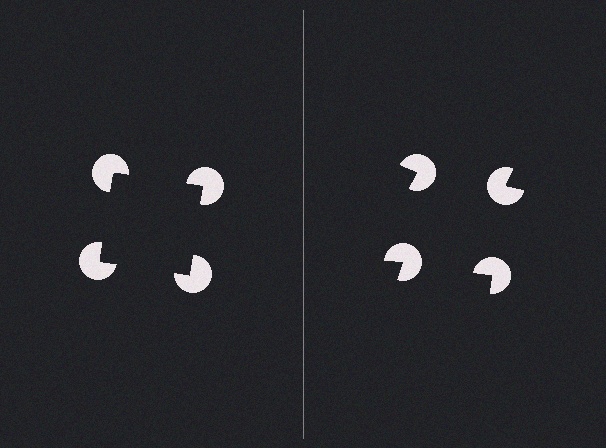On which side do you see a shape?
An illusory square appears on the left side. On the right side the wedge cuts are rotated, so no coherent shape forms.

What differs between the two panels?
The pac-man discs are positioned identically on both sides; only the wedge orientations differ. On the left they align to a square; on the right they are misaligned.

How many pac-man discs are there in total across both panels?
8 — 4 on each side.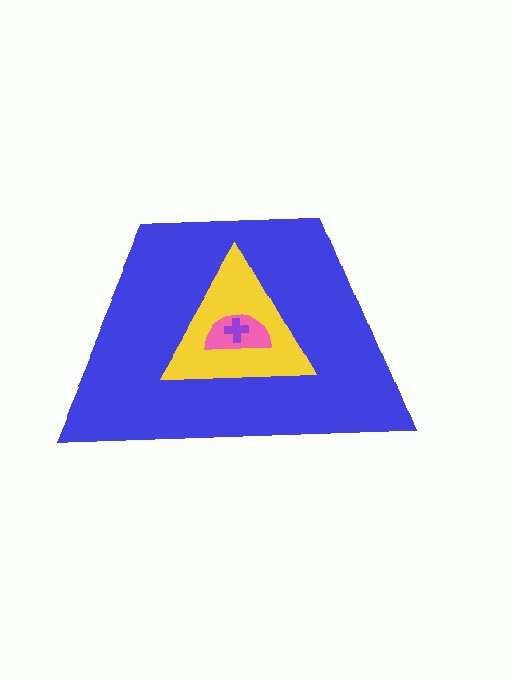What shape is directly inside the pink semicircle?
The purple cross.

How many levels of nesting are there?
4.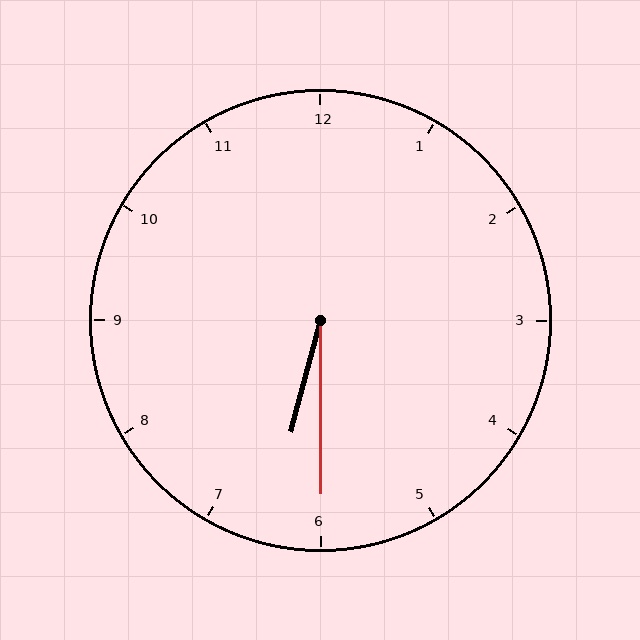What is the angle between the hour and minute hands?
Approximately 15 degrees.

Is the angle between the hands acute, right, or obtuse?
It is acute.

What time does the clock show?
6:30.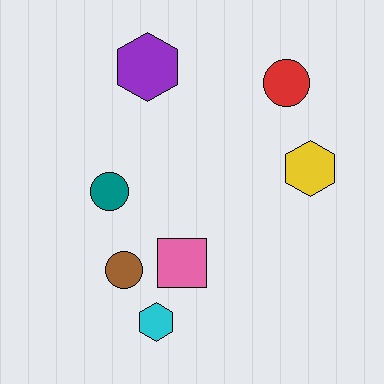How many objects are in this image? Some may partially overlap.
There are 7 objects.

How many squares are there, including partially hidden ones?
There is 1 square.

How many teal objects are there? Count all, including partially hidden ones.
There is 1 teal object.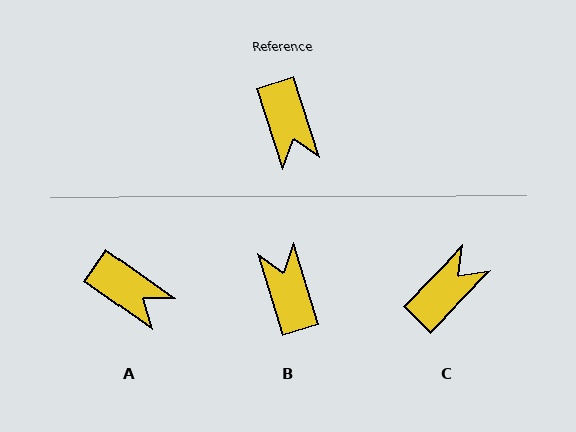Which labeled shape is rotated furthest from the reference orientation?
B, about 179 degrees away.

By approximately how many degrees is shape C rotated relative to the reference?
Approximately 119 degrees counter-clockwise.